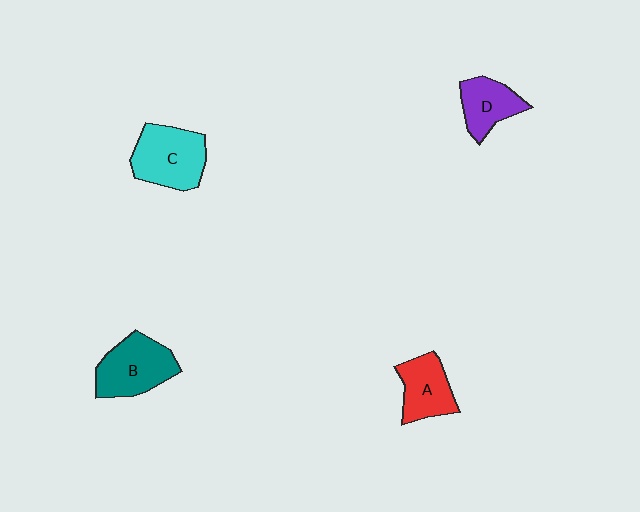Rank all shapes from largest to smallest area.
From largest to smallest: C (cyan), B (teal), A (red), D (purple).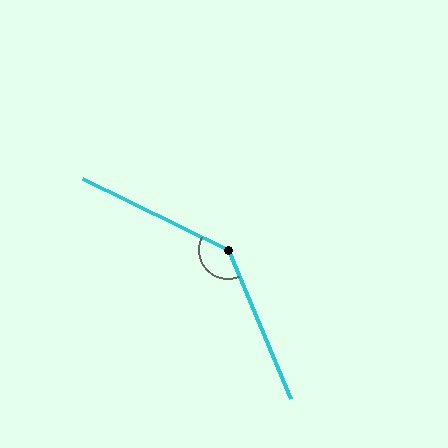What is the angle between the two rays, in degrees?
Approximately 139 degrees.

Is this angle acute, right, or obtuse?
It is obtuse.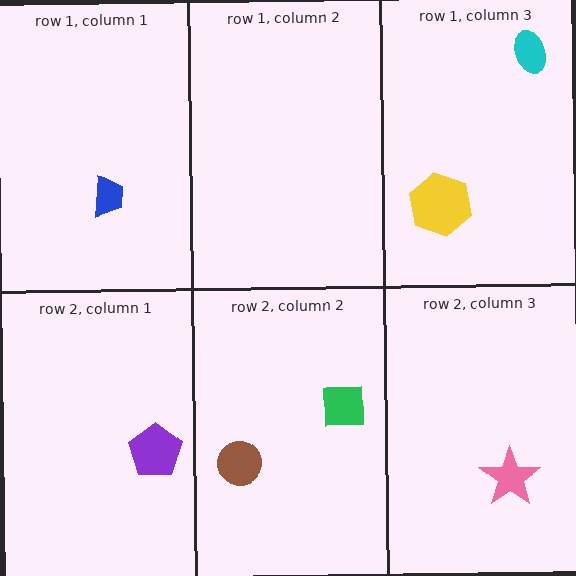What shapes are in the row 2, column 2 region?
The green square, the brown circle.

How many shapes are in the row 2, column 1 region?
1.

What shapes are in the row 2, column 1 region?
The purple pentagon.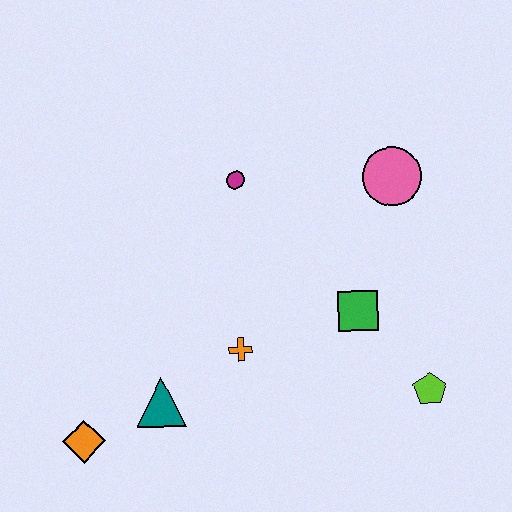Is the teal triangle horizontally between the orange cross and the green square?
No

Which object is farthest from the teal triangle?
The pink circle is farthest from the teal triangle.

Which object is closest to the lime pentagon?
The green square is closest to the lime pentagon.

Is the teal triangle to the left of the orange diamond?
No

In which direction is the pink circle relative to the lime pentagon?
The pink circle is above the lime pentagon.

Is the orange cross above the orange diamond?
Yes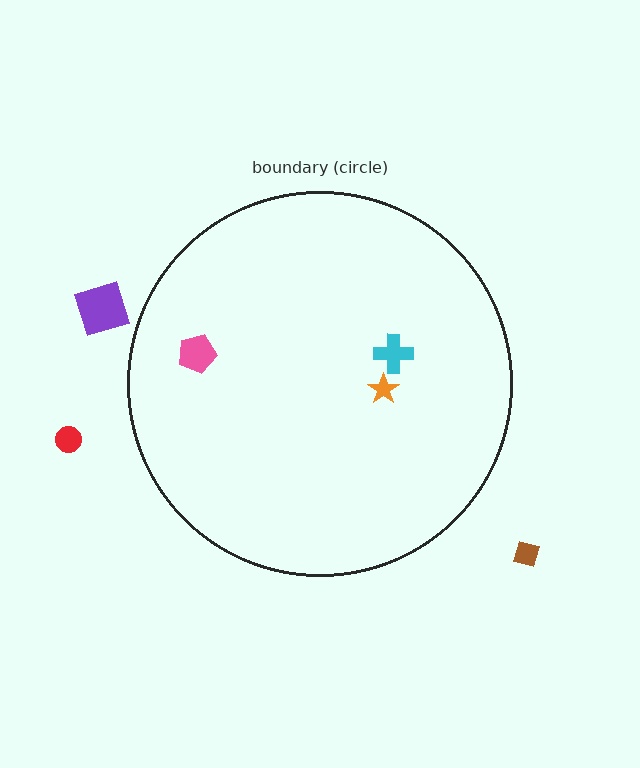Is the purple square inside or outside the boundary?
Outside.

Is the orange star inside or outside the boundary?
Inside.